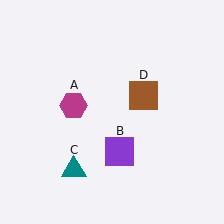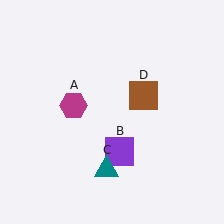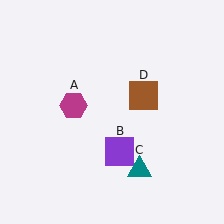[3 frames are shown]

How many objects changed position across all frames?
1 object changed position: teal triangle (object C).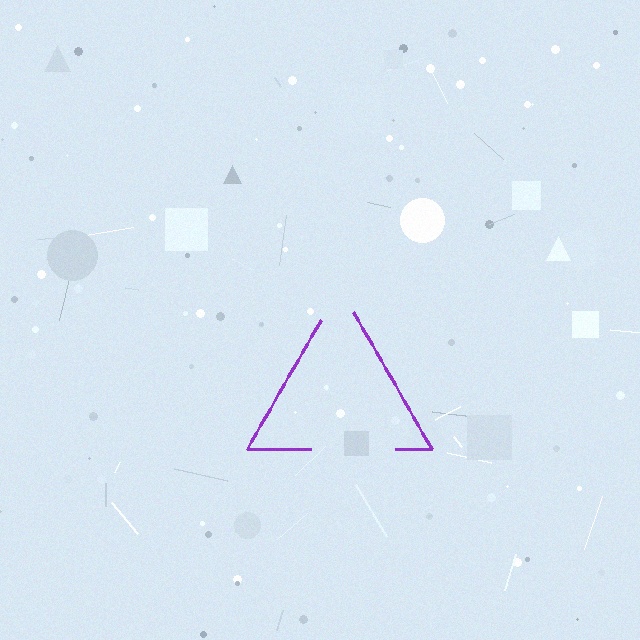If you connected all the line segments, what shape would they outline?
They would outline a triangle.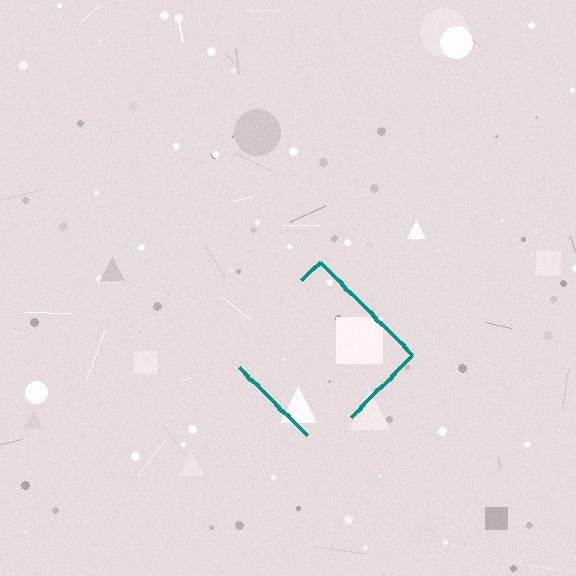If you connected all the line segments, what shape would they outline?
They would outline a diamond.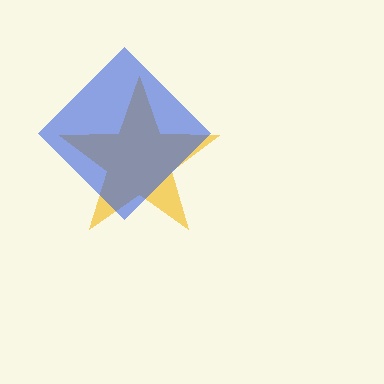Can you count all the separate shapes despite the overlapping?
Yes, there are 2 separate shapes.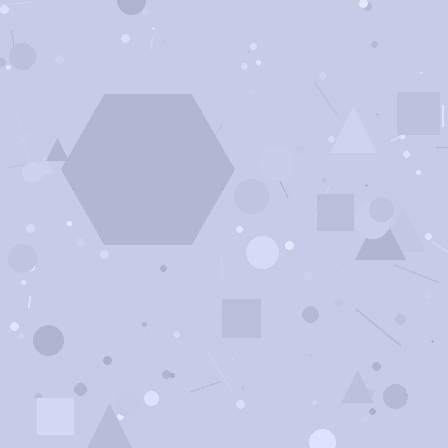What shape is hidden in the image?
A hexagon is hidden in the image.